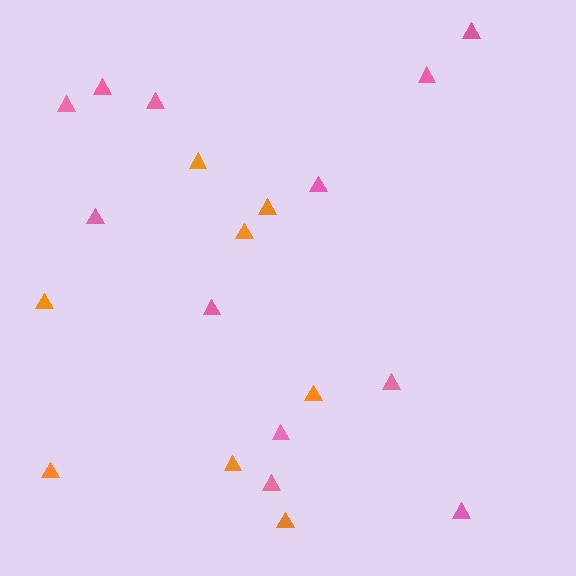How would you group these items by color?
There are 2 groups: one group of orange triangles (8) and one group of pink triangles (12).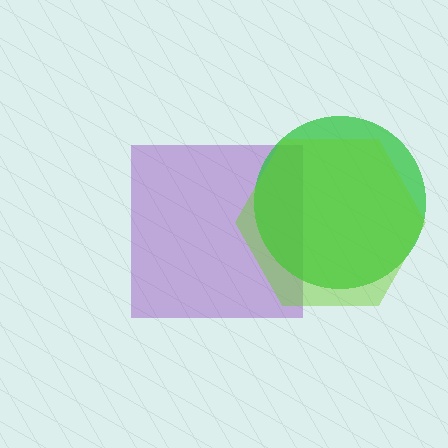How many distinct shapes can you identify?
There are 3 distinct shapes: a purple square, a green circle, a lime hexagon.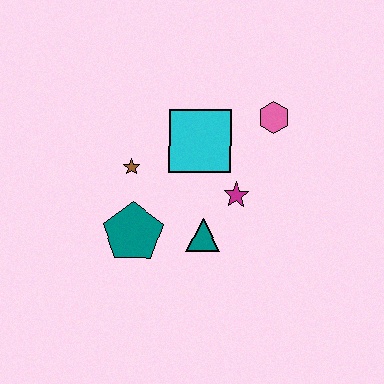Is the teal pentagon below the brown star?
Yes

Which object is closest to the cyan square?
The magenta star is closest to the cyan square.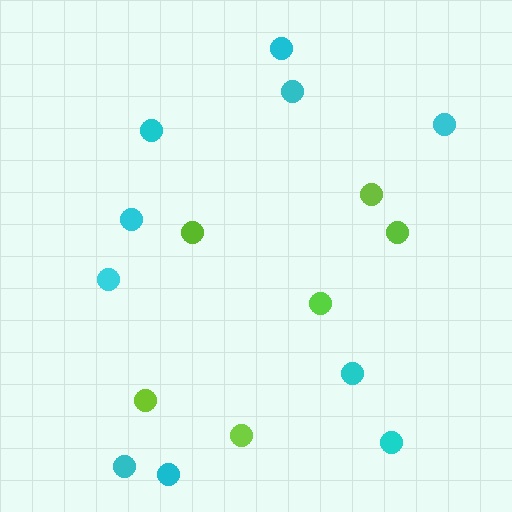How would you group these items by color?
There are 2 groups: one group of cyan circles (10) and one group of lime circles (6).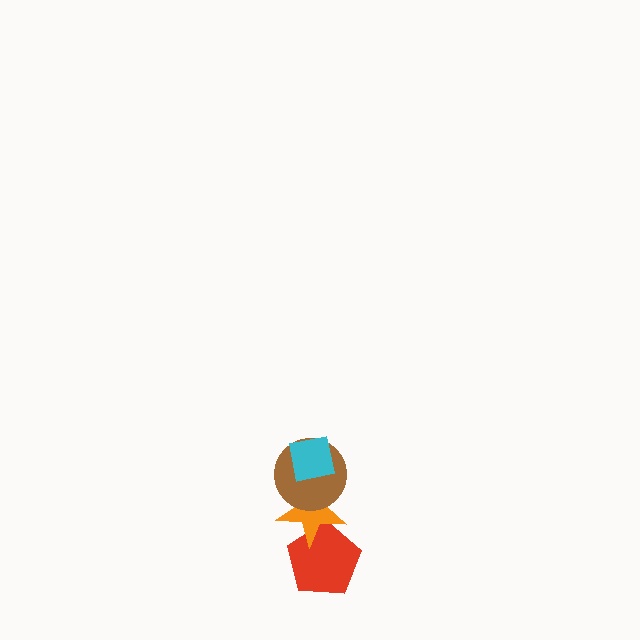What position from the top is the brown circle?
The brown circle is 2nd from the top.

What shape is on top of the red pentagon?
The orange star is on top of the red pentagon.